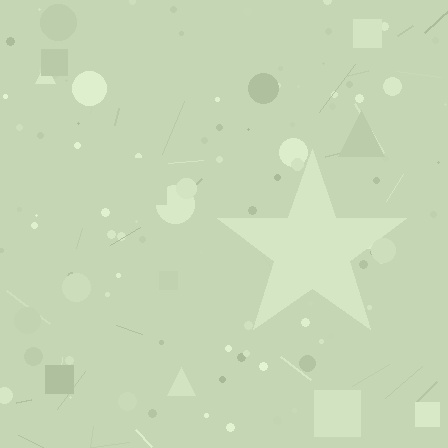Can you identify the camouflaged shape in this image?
The camouflaged shape is a star.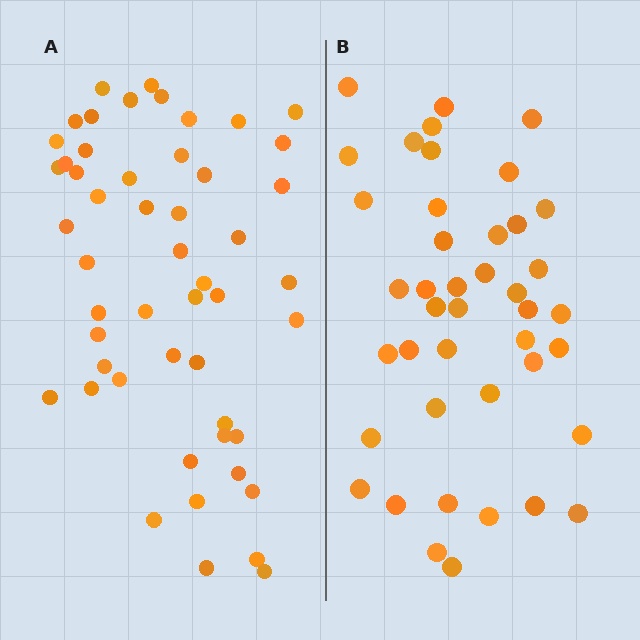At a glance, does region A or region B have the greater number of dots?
Region A (the left region) has more dots.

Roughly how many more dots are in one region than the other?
Region A has roughly 8 or so more dots than region B.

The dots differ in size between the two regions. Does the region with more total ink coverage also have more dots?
No. Region B has more total ink coverage because its dots are larger, but region A actually contains more individual dots. Total area can be misleading — the number of items is what matters here.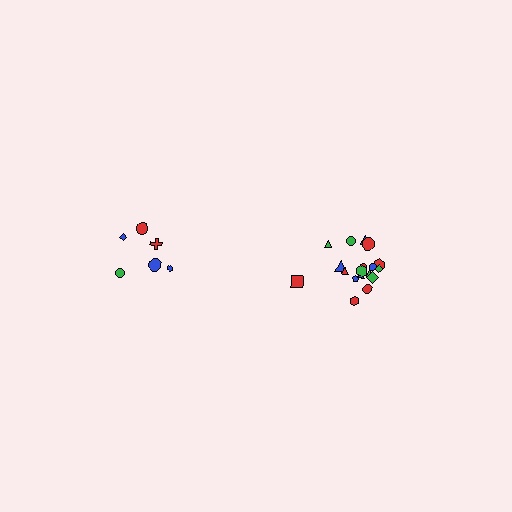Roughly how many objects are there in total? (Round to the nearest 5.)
Roughly 25 objects in total.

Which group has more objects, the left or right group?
The right group.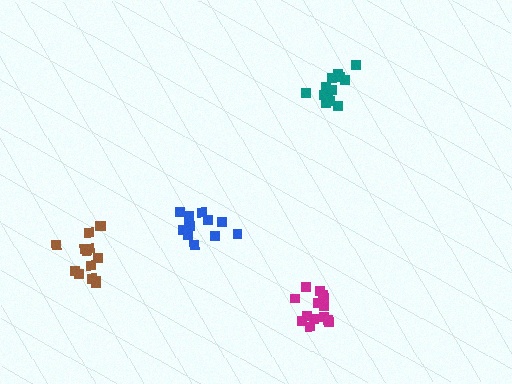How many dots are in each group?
Group 1: 13 dots, Group 2: 15 dots, Group 3: 12 dots, Group 4: 14 dots (54 total).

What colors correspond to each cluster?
The clusters are colored: teal, magenta, blue, brown.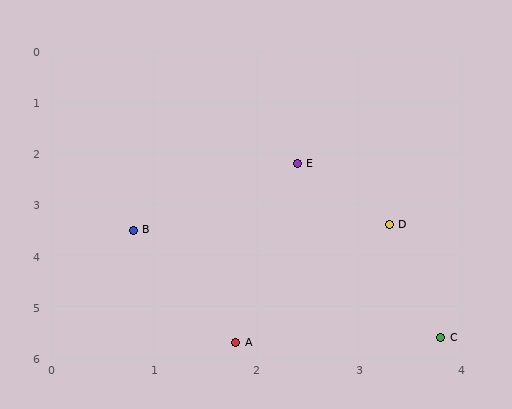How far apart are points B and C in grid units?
Points B and C are about 3.7 grid units apart.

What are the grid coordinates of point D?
Point D is at approximately (3.3, 3.4).